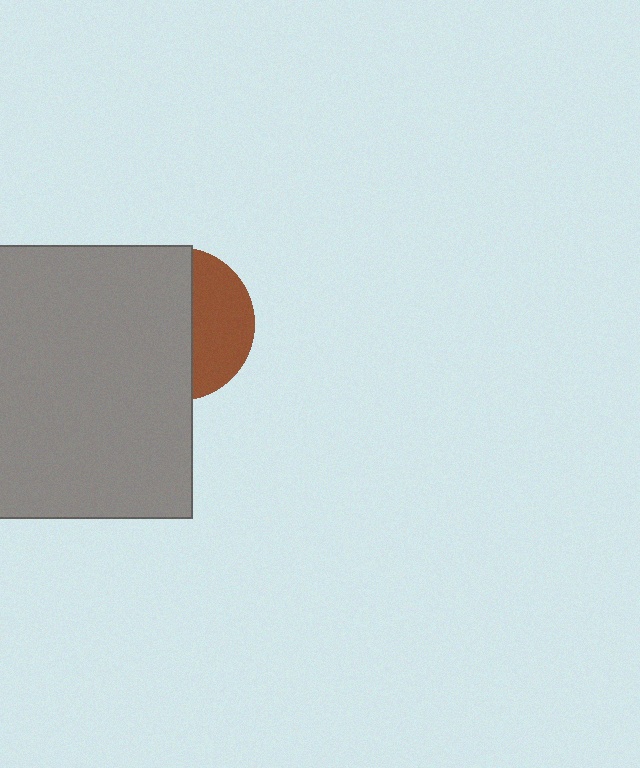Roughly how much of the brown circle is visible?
A small part of it is visible (roughly 37%).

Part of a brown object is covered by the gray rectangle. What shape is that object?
It is a circle.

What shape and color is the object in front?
The object in front is a gray rectangle.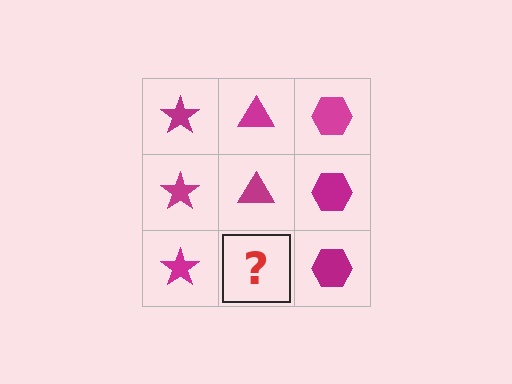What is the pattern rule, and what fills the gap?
The rule is that each column has a consistent shape. The gap should be filled with a magenta triangle.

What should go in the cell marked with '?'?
The missing cell should contain a magenta triangle.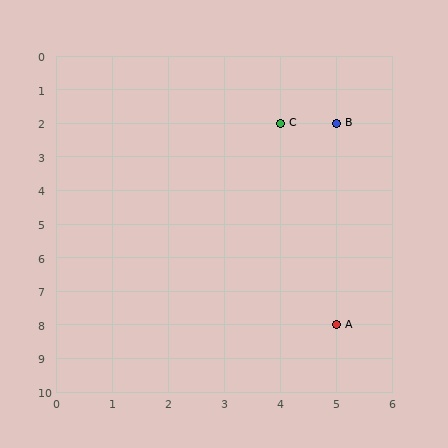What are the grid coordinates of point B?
Point B is at grid coordinates (5, 2).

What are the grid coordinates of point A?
Point A is at grid coordinates (5, 8).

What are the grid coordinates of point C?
Point C is at grid coordinates (4, 2).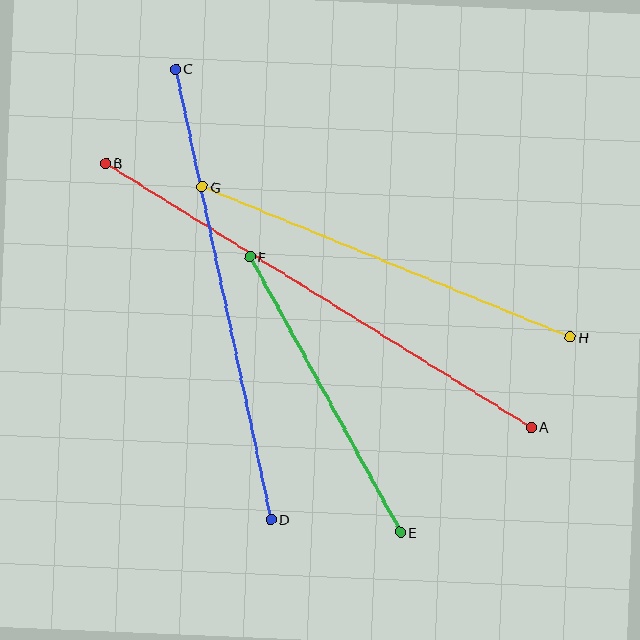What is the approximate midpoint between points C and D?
The midpoint is at approximately (223, 294) pixels.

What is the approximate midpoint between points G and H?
The midpoint is at approximately (386, 262) pixels.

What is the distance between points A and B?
The distance is approximately 500 pixels.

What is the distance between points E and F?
The distance is approximately 314 pixels.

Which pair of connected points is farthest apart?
Points A and B are farthest apart.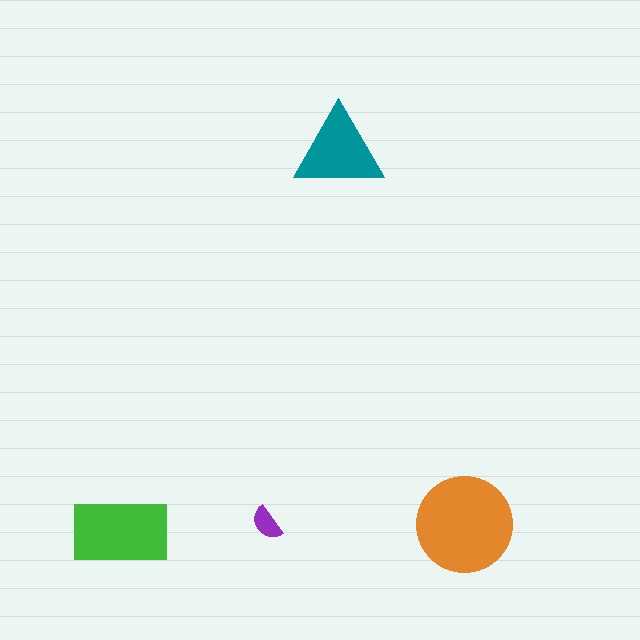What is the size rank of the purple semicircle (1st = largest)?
4th.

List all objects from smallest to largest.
The purple semicircle, the teal triangle, the green rectangle, the orange circle.